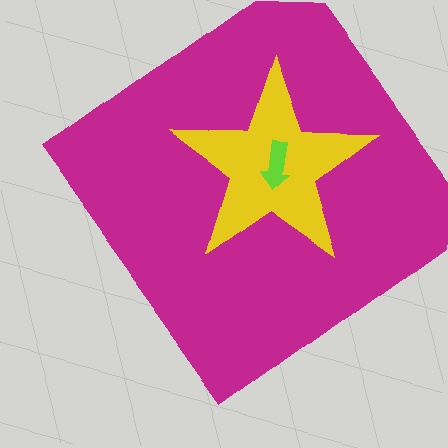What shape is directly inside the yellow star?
The lime arrow.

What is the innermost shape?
The lime arrow.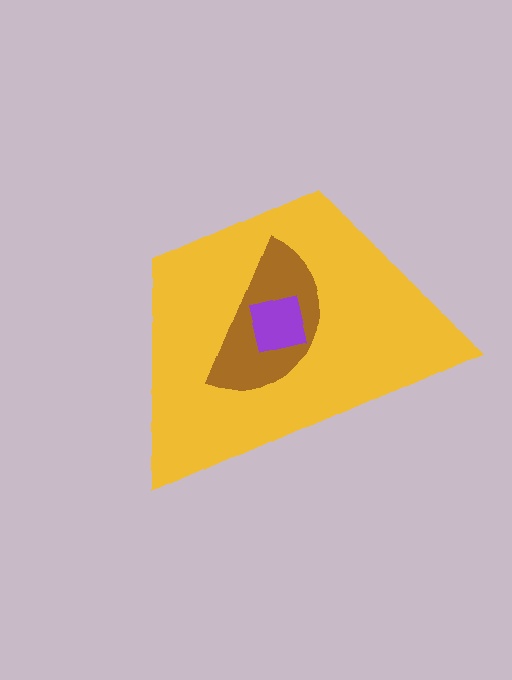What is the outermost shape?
The yellow trapezoid.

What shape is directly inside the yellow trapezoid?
The brown semicircle.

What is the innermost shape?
The purple square.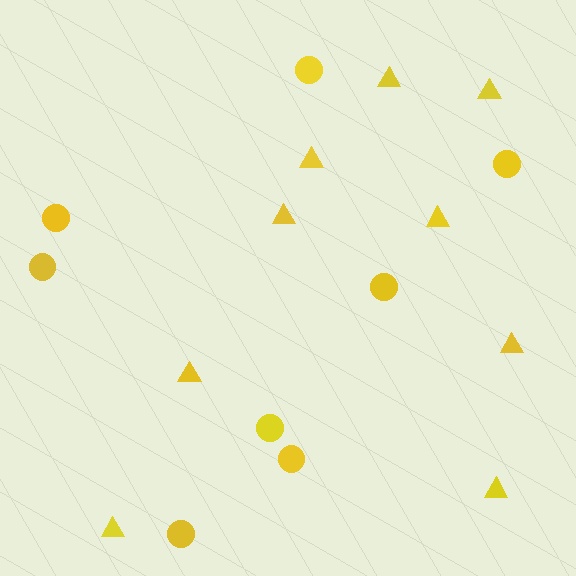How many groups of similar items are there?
There are 2 groups: one group of triangles (9) and one group of circles (8).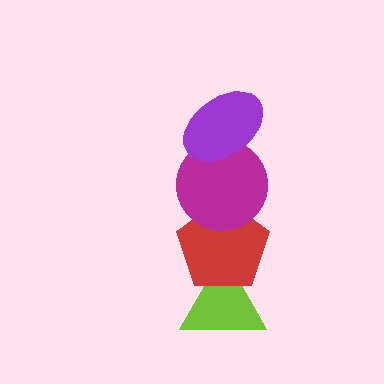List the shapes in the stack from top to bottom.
From top to bottom: the purple ellipse, the magenta circle, the red pentagon, the lime triangle.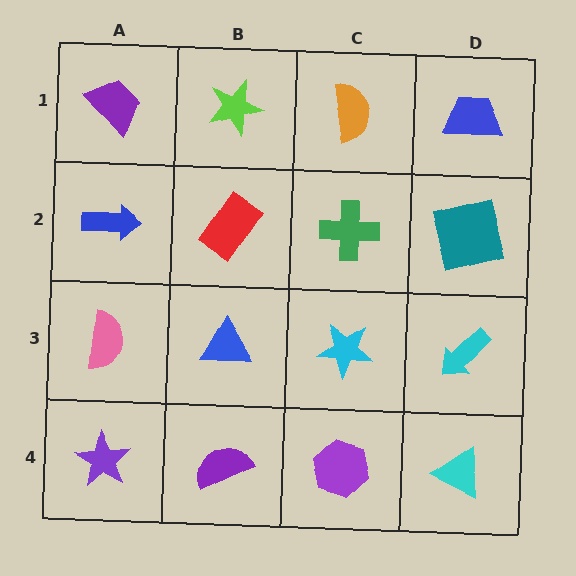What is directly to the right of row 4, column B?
A purple hexagon.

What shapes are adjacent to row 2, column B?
A lime star (row 1, column B), a blue triangle (row 3, column B), a blue arrow (row 2, column A), a green cross (row 2, column C).